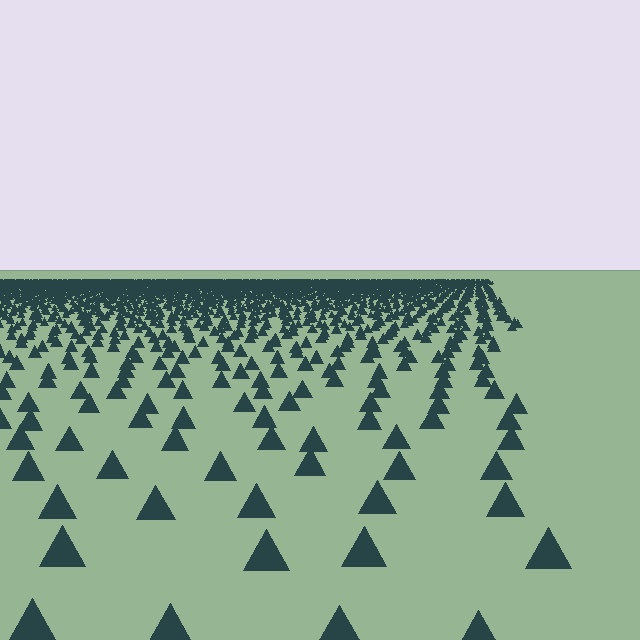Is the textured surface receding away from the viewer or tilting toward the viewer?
The surface is receding away from the viewer. Texture elements get smaller and denser toward the top.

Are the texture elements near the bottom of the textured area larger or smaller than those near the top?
Larger. Near the bottom, elements are closer to the viewer and appear at a bigger on-screen size.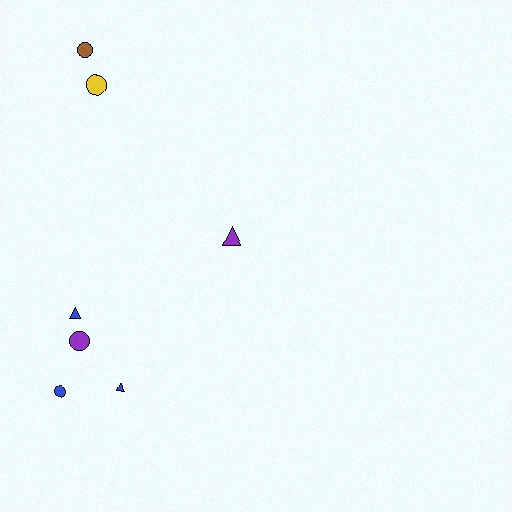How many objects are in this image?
There are 7 objects.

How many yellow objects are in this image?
There is 1 yellow object.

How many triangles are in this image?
There are 3 triangles.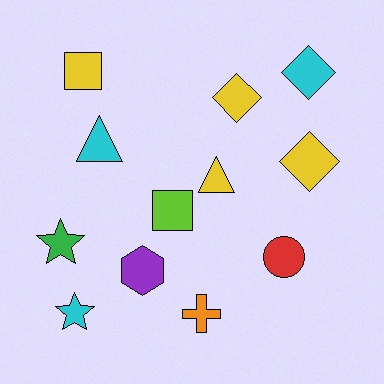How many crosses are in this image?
There is 1 cross.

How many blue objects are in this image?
There are no blue objects.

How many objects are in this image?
There are 12 objects.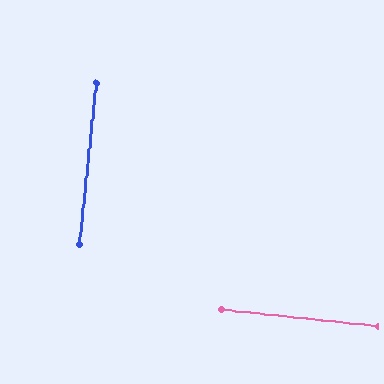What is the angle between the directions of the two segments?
Approximately 90 degrees.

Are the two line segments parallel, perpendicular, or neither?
Perpendicular — they meet at approximately 90°.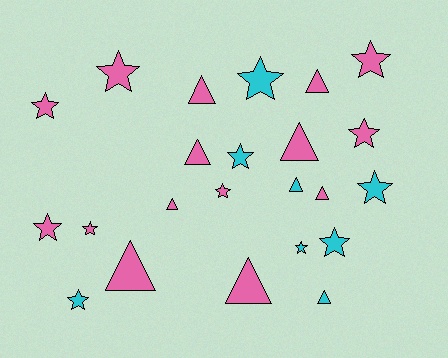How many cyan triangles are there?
There are 2 cyan triangles.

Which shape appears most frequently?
Star, with 13 objects.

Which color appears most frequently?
Pink, with 15 objects.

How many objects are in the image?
There are 23 objects.